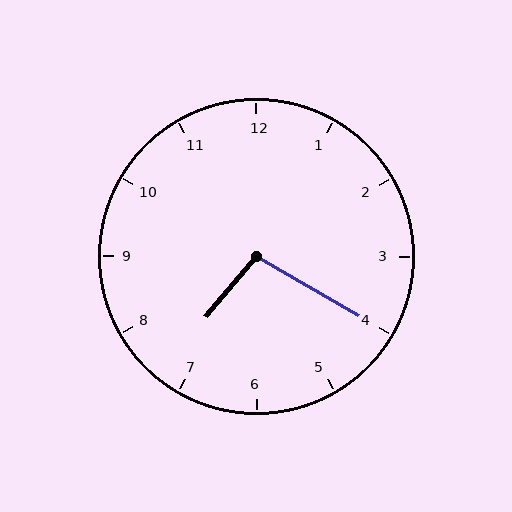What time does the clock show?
7:20.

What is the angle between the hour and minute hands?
Approximately 100 degrees.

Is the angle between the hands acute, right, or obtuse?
It is obtuse.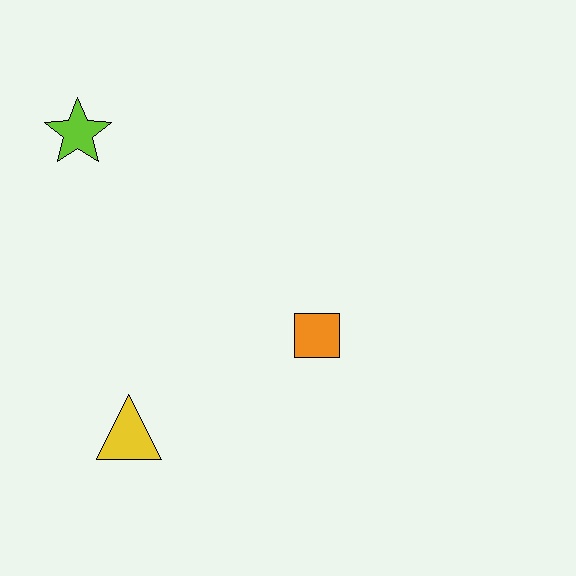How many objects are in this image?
There are 3 objects.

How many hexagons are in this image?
There are no hexagons.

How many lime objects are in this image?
There is 1 lime object.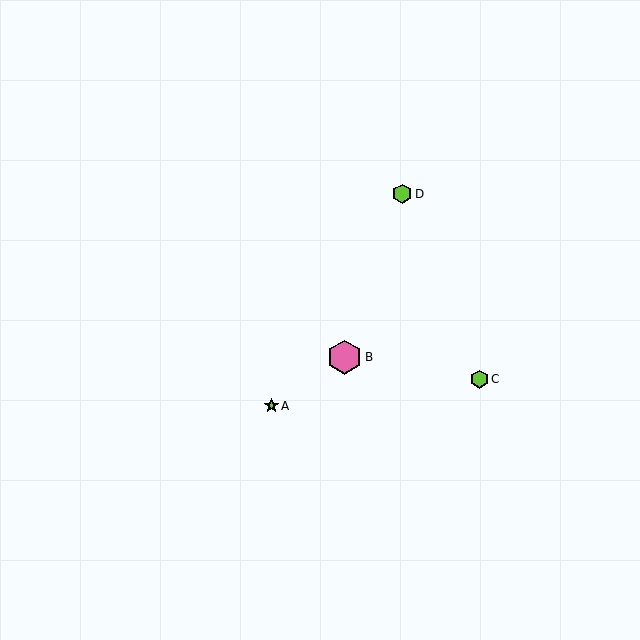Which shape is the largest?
The pink hexagon (labeled B) is the largest.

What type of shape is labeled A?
Shape A is a lime star.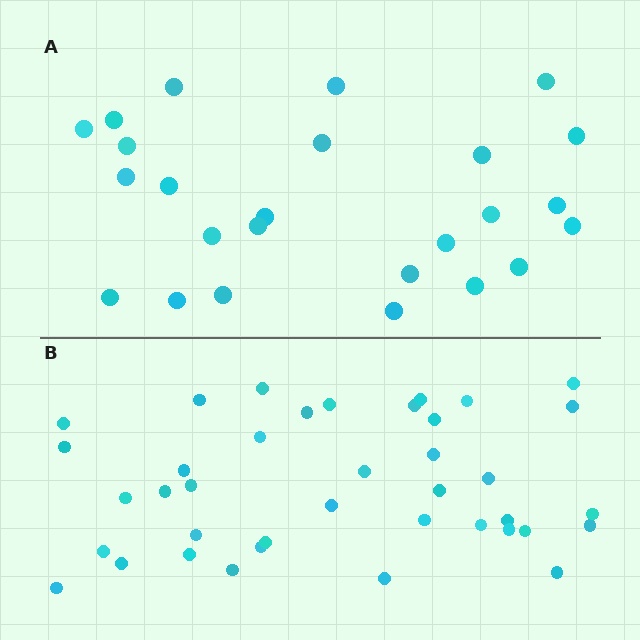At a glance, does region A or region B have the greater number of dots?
Region B (the bottom region) has more dots.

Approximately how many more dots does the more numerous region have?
Region B has approximately 15 more dots than region A.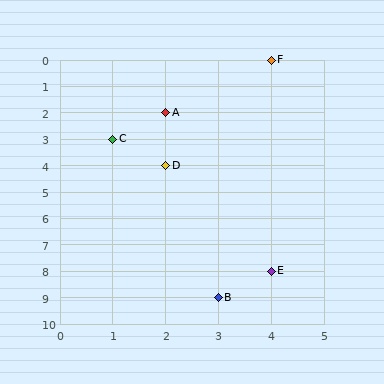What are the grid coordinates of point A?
Point A is at grid coordinates (2, 2).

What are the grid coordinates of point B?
Point B is at grid coordinates (3, 9).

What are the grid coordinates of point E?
Point E is at grid coordinates (4, 8).